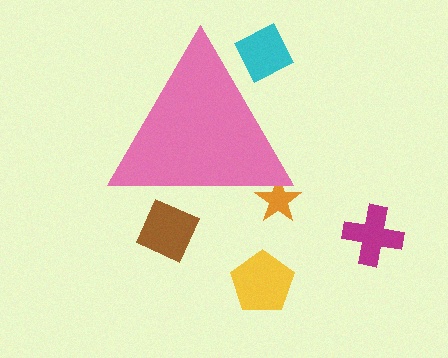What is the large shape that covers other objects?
A pink triangle.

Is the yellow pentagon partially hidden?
No, the yellow pentagon is fully visible.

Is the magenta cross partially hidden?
No, the magenta cross is fully visible.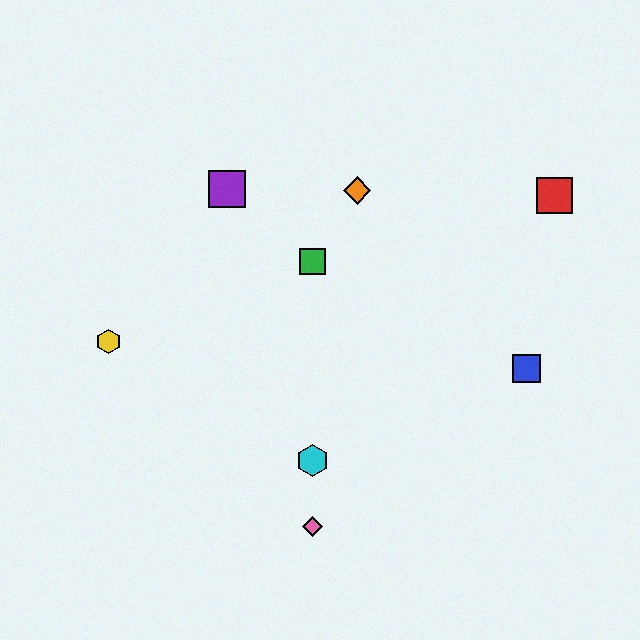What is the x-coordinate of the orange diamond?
The orange diamond is at x≈357.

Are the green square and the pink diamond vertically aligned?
Yes, both are at x≈313.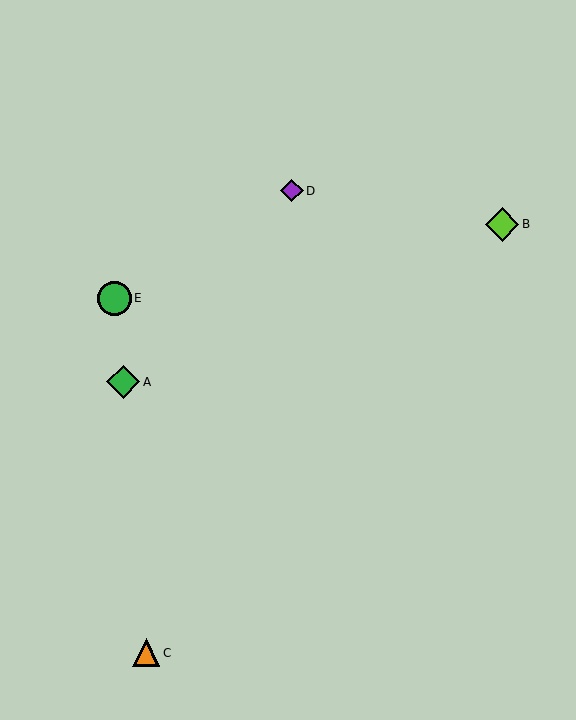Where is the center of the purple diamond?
The center of the purple diamond is at (292, 191).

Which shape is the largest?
The lime diamond (labeled B) is the largest.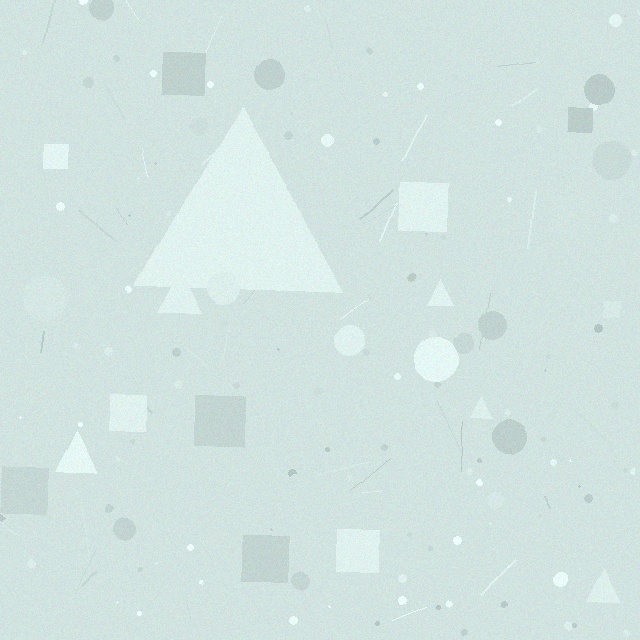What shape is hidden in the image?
A triangle is hidden in the image.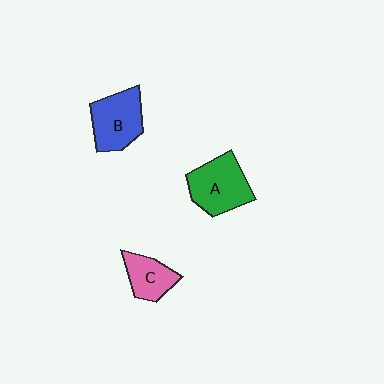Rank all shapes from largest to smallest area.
From largest to smallest: A (green), B (blue), C (pink).